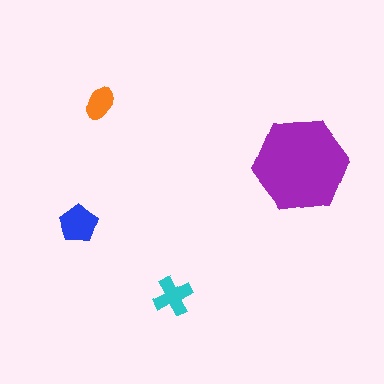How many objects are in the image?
There are 4 objects in the image.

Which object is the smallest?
The orange ellipse.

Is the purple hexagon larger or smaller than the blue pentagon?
Larger.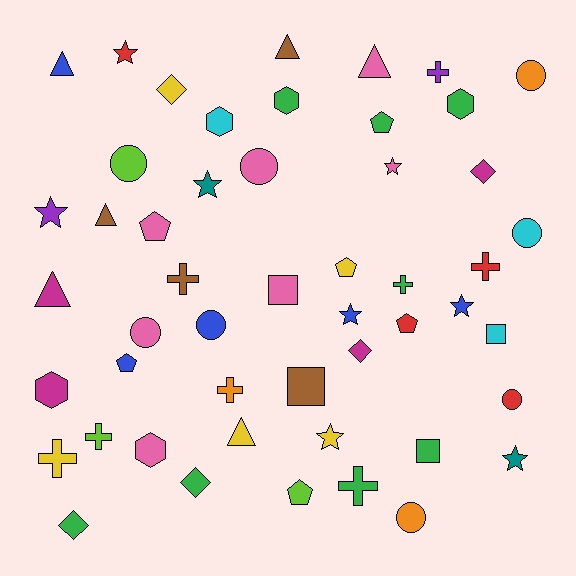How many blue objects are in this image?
There are 5 blue objects.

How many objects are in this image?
There are 50 objects.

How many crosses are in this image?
There are 8 crosses.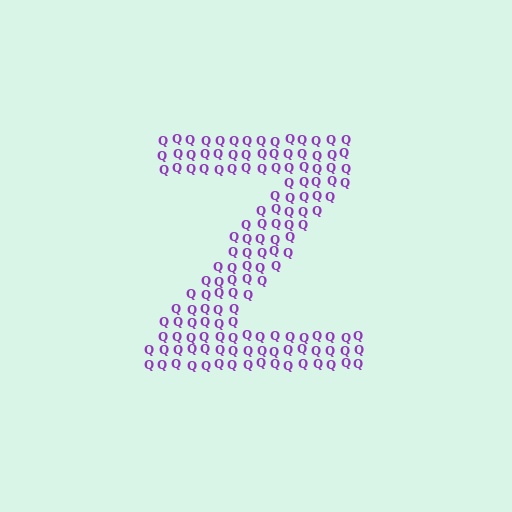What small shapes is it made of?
It is made of small letter Q's.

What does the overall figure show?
The overall figure shows the letter Z.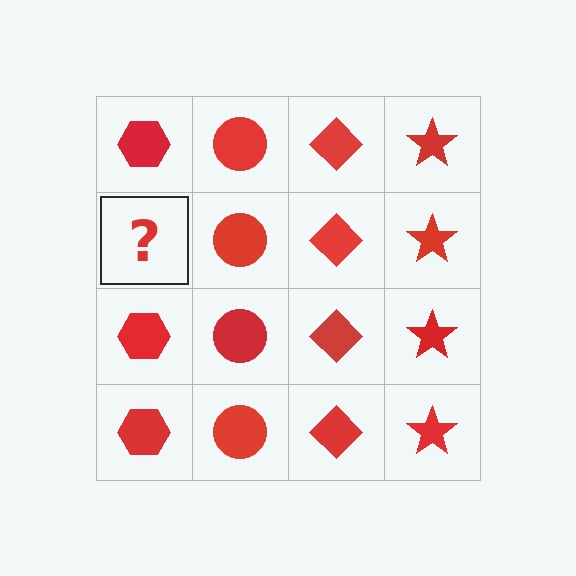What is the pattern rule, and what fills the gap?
The rule is that each column has a consistent shape. The gap should be filled with a red hexagon.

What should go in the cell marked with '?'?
The missing cell should contain a red hexagon.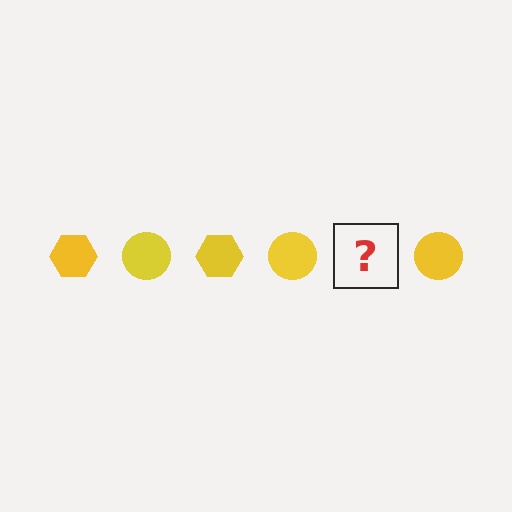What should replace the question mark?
The question mark should be replaced with a yellow hexagon.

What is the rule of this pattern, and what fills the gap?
The rule is that the pattern cycles through hexagon, circle shapes in yellow. The gap should be filled with a yellow hexagon.